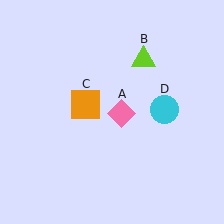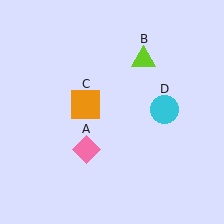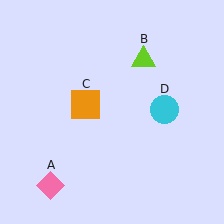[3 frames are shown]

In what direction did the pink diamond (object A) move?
The pink diamond (object A) moved down and to the left.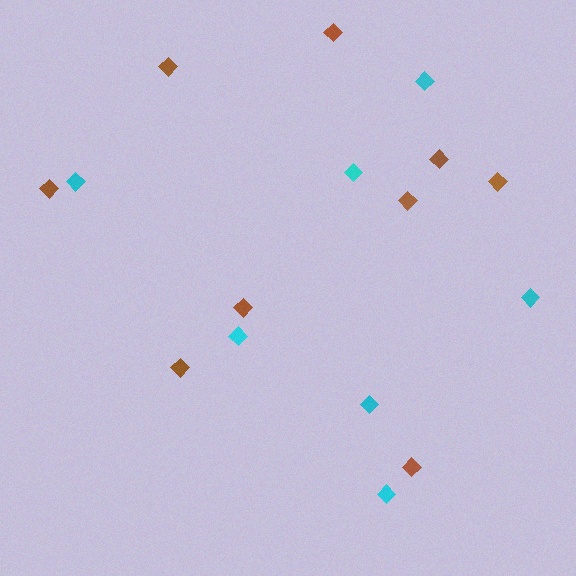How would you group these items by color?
There are 2 groups: one group of cyan diamonds (7) and one group of brown diamonds (9).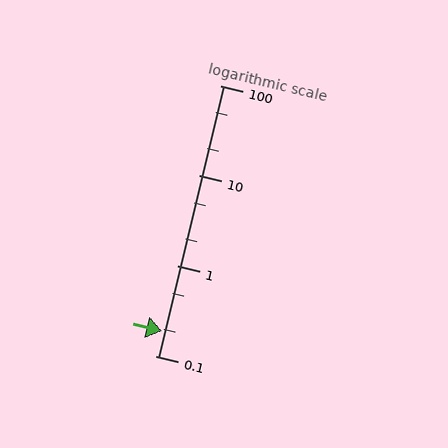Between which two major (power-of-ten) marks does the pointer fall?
The pointer is between 0.1 and 1.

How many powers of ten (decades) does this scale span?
The scale spans 3 decades, from 0.1 to 100.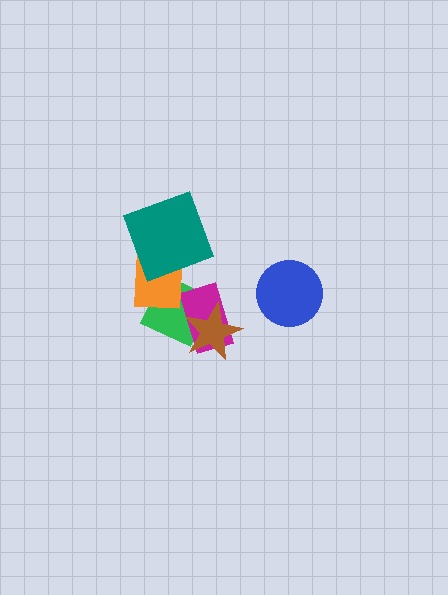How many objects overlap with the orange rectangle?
2 objects overlap with the orange rectangle.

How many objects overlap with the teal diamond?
2 objects overlap with the teal diamond.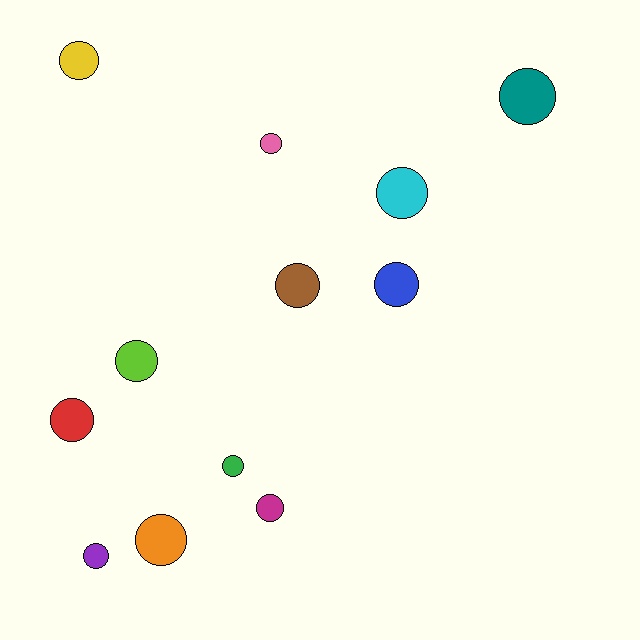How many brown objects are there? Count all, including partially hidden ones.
There is 1 brown object.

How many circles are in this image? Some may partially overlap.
There are 12 circles.